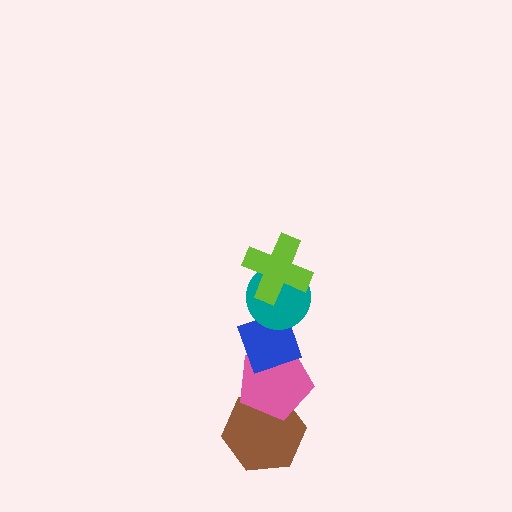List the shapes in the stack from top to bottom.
From top to bottom: the lime cross, the teal circle, the blue diamond, the pink pentagon, the brown hexagon.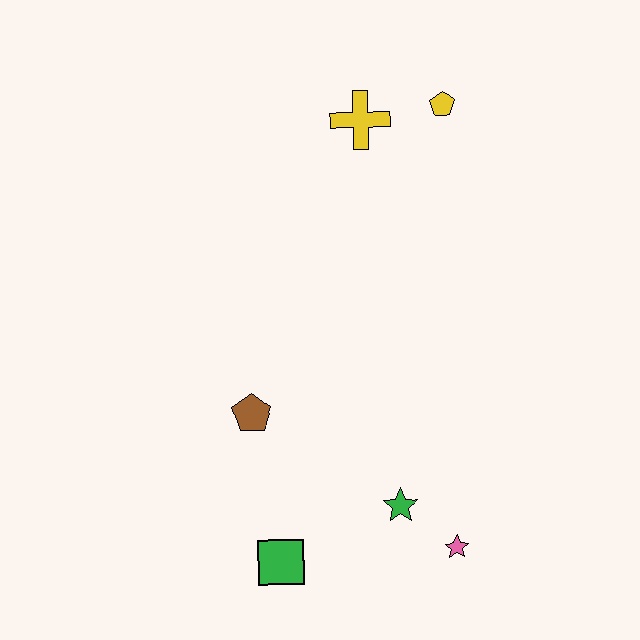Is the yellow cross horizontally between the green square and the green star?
Yes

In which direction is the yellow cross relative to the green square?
The yellow cross is above the green square.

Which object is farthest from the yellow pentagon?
The green square is farthest from the yellow pentagon.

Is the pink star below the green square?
No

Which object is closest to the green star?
The pink star is closest to the green star.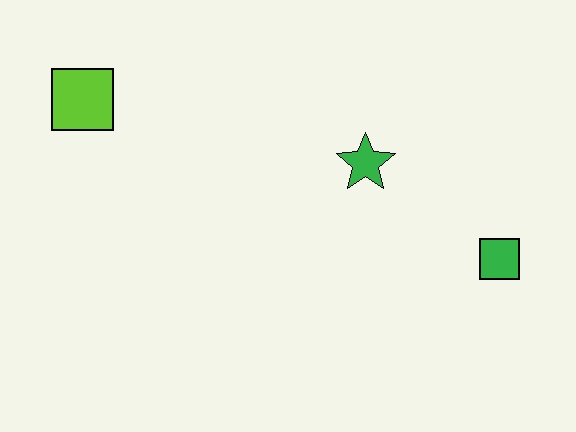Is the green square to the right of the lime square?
Yes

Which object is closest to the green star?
The green square is closest to the green star.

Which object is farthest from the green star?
The lime square is farthest from the green star.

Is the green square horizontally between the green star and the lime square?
No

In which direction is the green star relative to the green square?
The green star is to the left of the green square.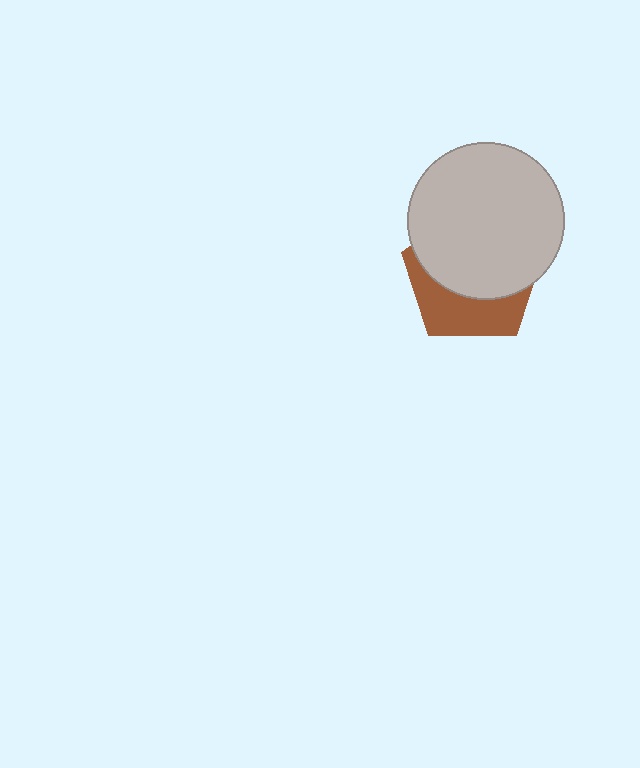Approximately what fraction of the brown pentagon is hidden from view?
Roughly 62% of the brown pentagon is hidden behind the light gray circle.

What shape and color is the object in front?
The object in front is a light gray circle.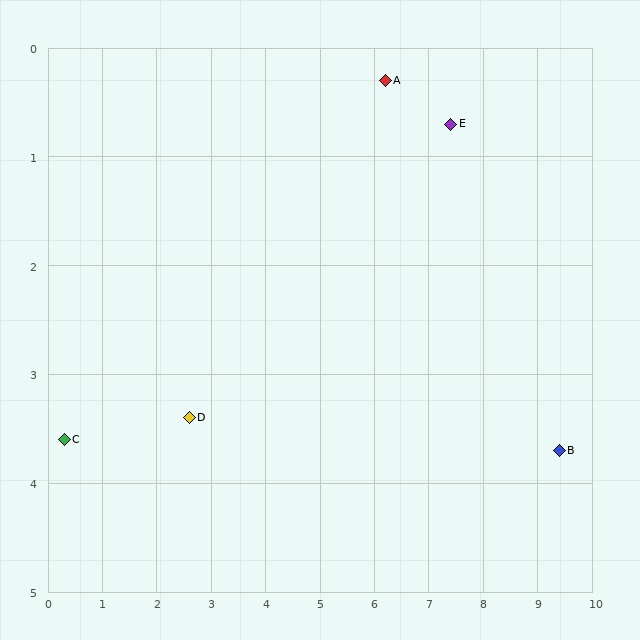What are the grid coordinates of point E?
Point E is at approximately (7.4, 0.7).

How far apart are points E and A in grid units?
Points E and A are about 1.3 grid units apart.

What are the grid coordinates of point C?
Point C is at approximately (0.3, 3.6).